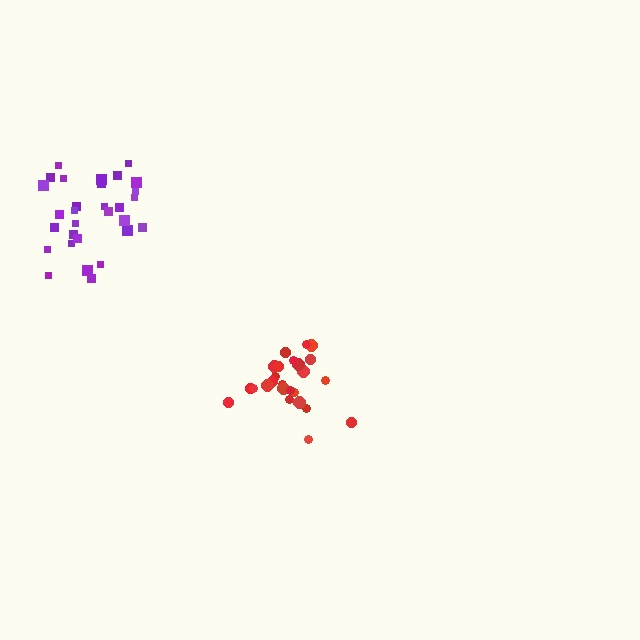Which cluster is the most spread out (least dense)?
Purple.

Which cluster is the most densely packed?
Red.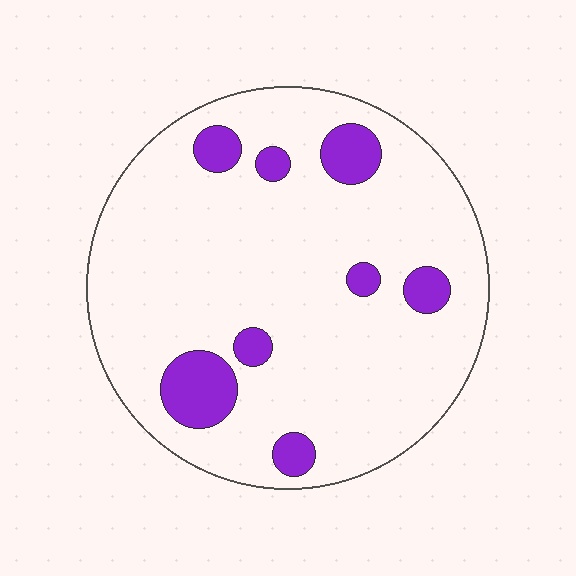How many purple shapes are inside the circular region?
8.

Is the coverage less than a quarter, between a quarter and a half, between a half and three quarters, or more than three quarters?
Less than a quarter.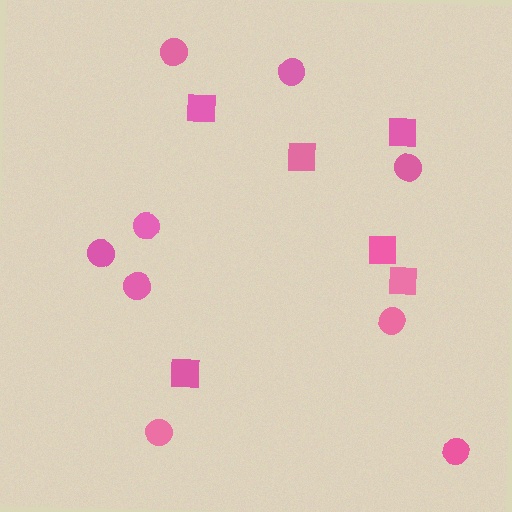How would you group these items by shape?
There are 2 groups: one group of squares (6) and one group of circles (9).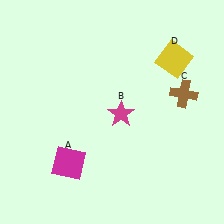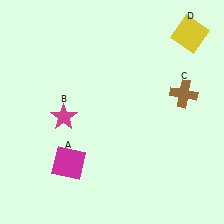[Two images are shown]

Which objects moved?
The objects that moved are: the magenta star (B), the yellow square (D).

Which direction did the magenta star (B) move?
The magenta star (B) moved left.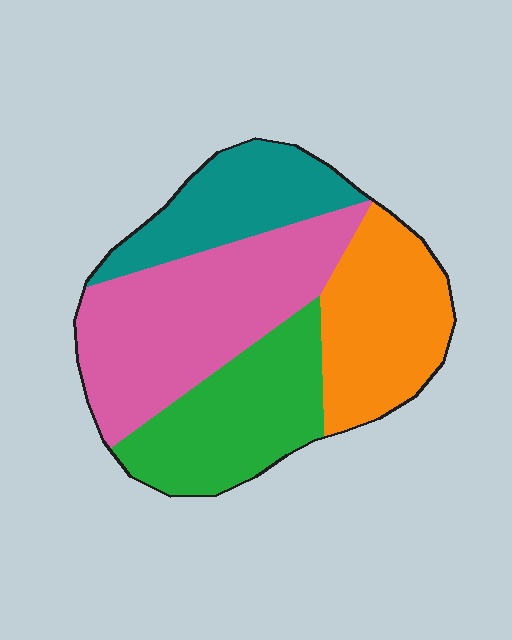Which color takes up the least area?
Teal, at roughly 20%.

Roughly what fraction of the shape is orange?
Orange takes up about one quarter (1/4) of the shape.